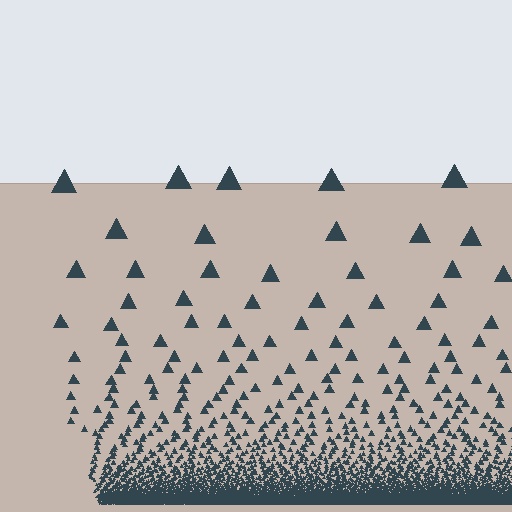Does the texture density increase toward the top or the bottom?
Density increases toward the bottom.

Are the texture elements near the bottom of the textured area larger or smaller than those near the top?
Smaller. The gradient is inverted — elements near the bottom are smaller and denser.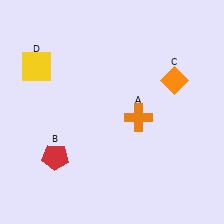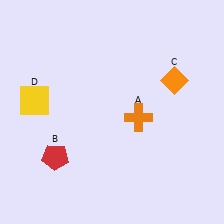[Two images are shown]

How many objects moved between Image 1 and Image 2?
1 object moved between the two images.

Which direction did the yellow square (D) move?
The yellow square (D) moved down.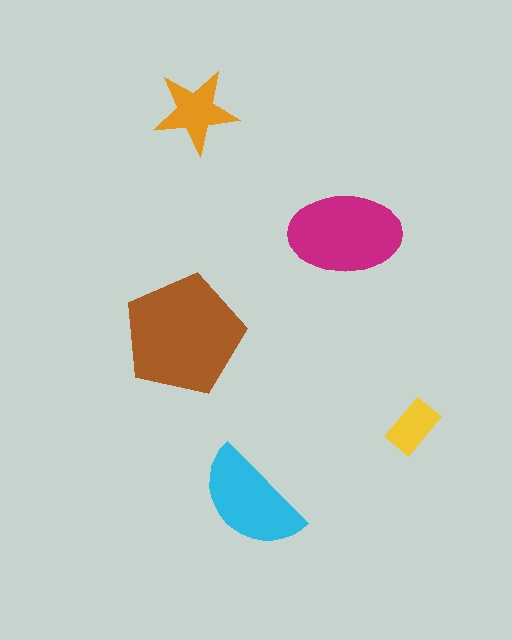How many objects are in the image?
There are 5 objects in the image.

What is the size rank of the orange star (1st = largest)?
4th.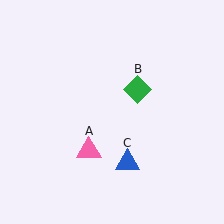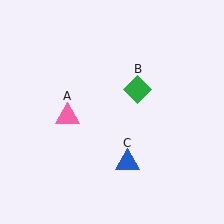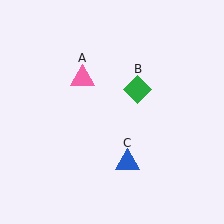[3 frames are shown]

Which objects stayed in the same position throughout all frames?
Green diamond (object B) and blue triangle (object C) remained stationary.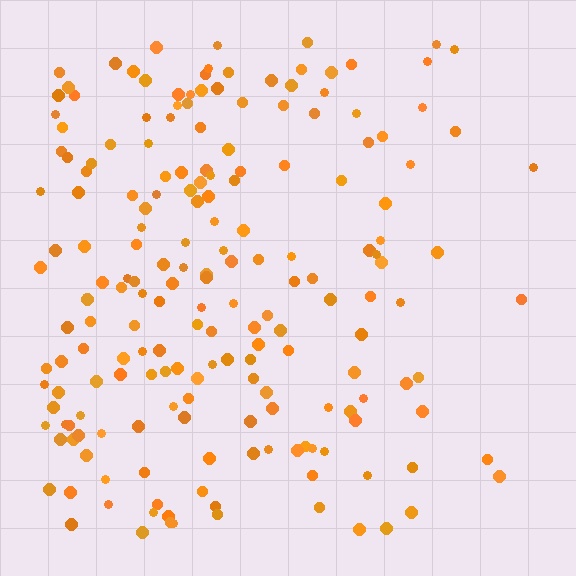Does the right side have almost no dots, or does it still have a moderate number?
Still a moderate number, just noticeably fewer than the left.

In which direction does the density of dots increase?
From right to left, with the left side densest.